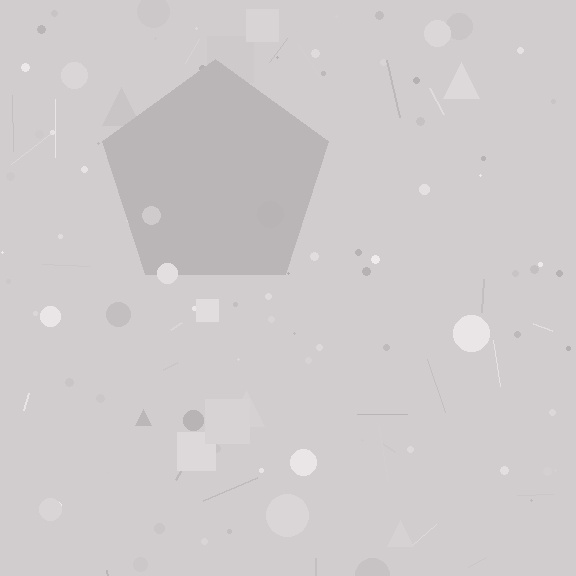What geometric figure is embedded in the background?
A pentagon is embedded in the background.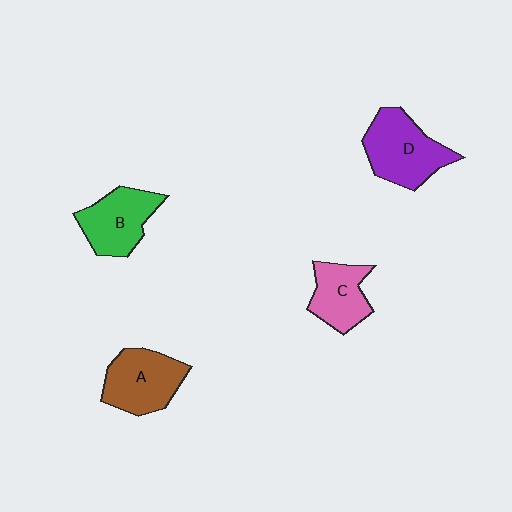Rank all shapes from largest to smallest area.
From largest to smallest: D (purple), A (brown), B (green), C (pink).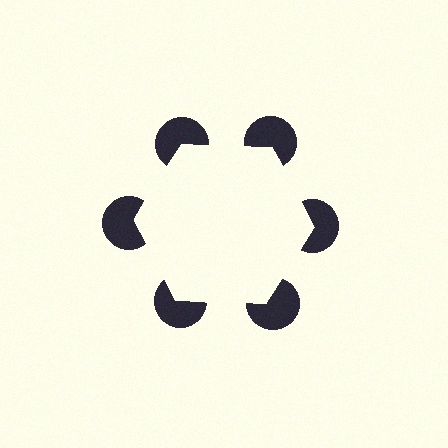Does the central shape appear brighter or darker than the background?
It typically appears slightly brighter than the background, even though no actual brightness change is drawn.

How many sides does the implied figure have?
6 sides.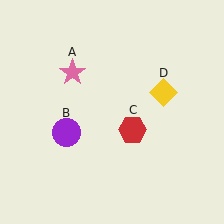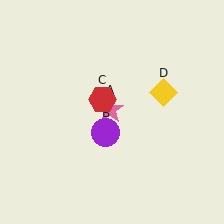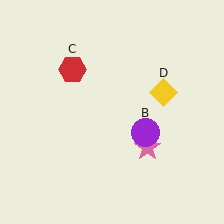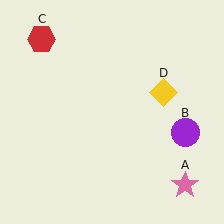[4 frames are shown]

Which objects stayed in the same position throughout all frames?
Yellow diamond (object D) remained stationary.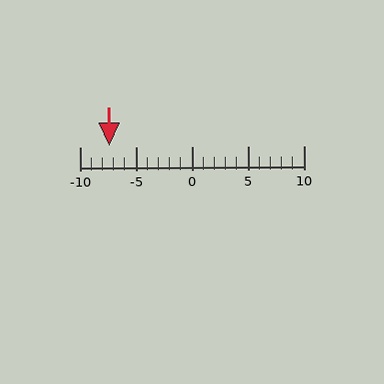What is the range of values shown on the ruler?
The ruler shows values from -10 to 10.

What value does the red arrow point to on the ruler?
The red arrow points to approximately -7.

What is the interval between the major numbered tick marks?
The major tick marks are spaced 5 units apart.